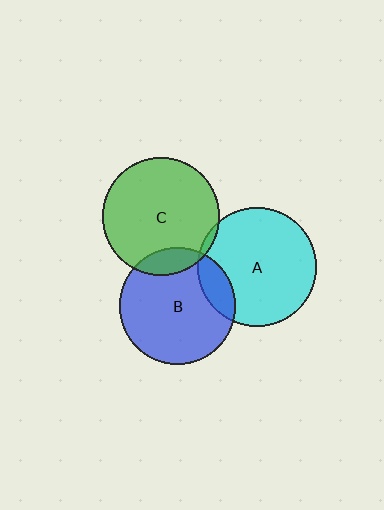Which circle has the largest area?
Circle A (cyan).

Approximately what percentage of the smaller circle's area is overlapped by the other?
Approximately 15%.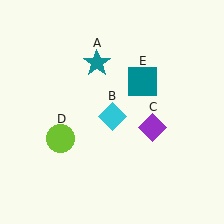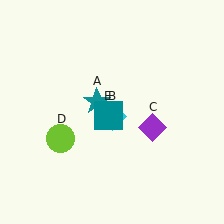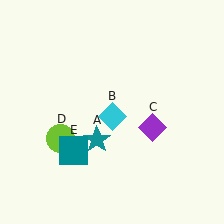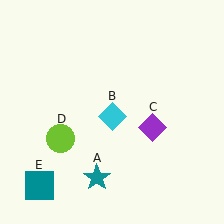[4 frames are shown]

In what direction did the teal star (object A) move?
The teal star (object A) moved down.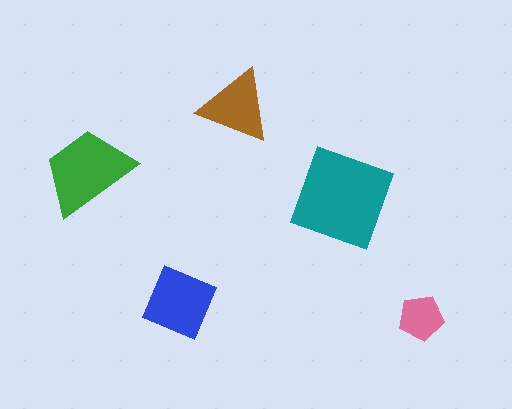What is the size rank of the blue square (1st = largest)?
3rd.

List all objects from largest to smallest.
The teal diamond, the green trapezoid, the blue square, the brown triangle, the pink pentagon.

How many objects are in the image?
There are 5 objects in the image.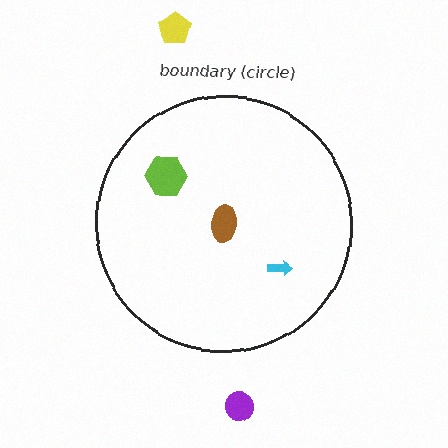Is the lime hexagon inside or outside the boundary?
Inside.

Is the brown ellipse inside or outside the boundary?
Inside.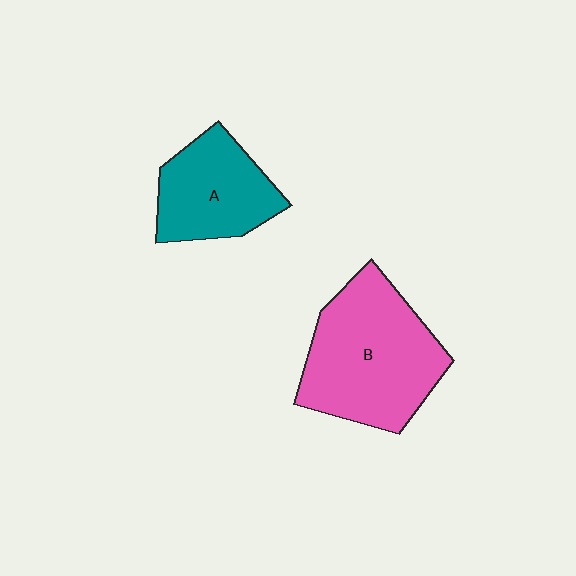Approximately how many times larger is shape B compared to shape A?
Approximately 1.6 times.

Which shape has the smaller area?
Shape A (teal).